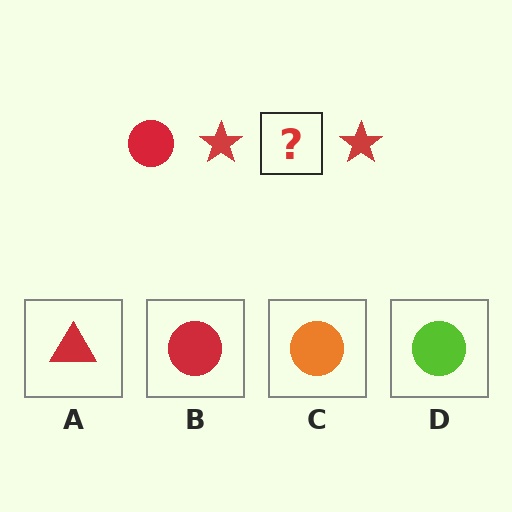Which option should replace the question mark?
Option B.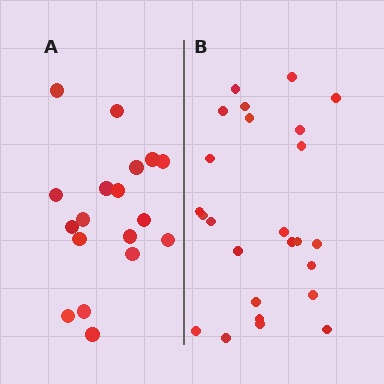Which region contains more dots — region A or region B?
Region B (the right region) has more dots.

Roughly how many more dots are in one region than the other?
Region B has roughly 8 or so more dots than region A.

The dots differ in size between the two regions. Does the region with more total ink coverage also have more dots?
No. Region A has more total ink coverage because its dots are larger, but region B actually contains more individual dots. Total area can be misleading — the number of items is what matters here.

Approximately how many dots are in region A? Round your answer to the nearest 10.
About 20 dots. (The exact count is 18, which rounds to 20.)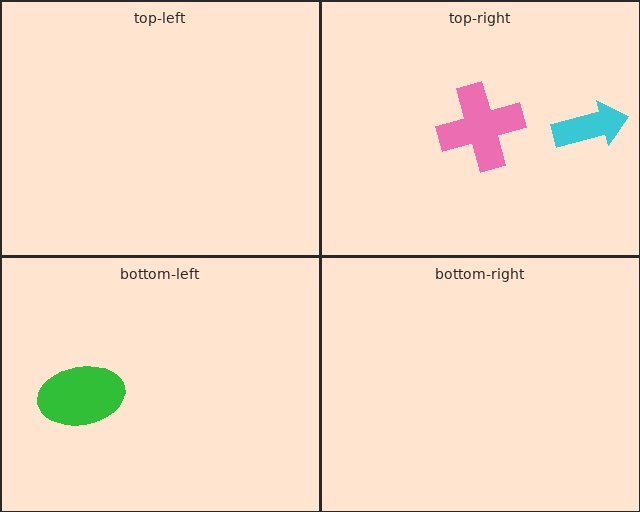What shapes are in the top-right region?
The pink cross, the cyan arrow.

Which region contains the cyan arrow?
The top-right region.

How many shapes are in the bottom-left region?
1.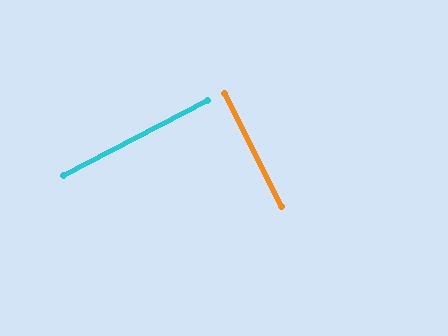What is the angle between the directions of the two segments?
Approximately 89 degrees.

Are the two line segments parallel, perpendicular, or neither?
Perpendicular — they meet at approximately 89°.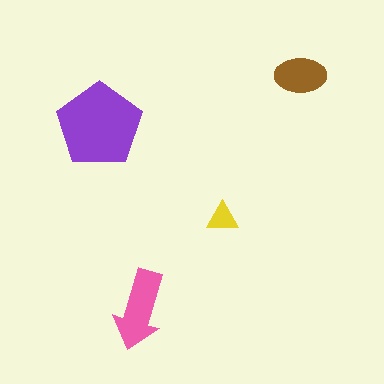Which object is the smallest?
The yellow triangle.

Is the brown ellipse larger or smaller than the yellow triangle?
Larger.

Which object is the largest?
The purple pentagon.